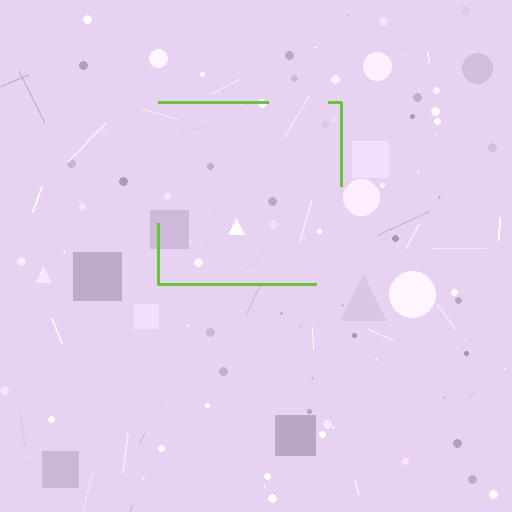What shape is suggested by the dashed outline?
The dashed outline suggests a square.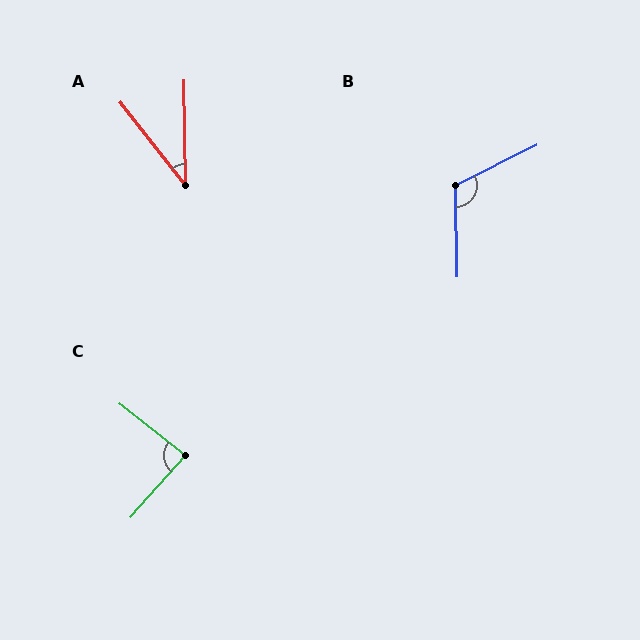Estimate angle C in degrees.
Approximately 87 degrees.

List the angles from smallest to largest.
A (37°), C (87°), B (116°).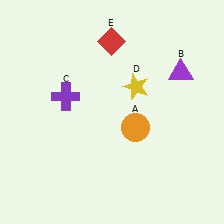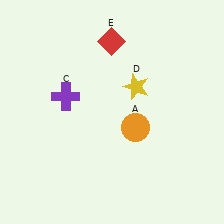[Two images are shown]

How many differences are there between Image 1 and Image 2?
There is 1 difference between the two images.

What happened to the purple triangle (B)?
The purple triangle (B) was removed in Image 2. It was in the top-right area of Image 1.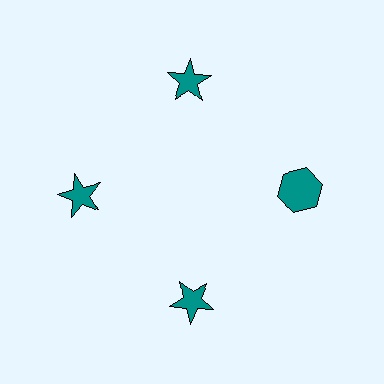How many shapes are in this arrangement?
There are 4 shapes arranged in a ring pattern.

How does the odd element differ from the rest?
It has a different shape: hexagon instead of star.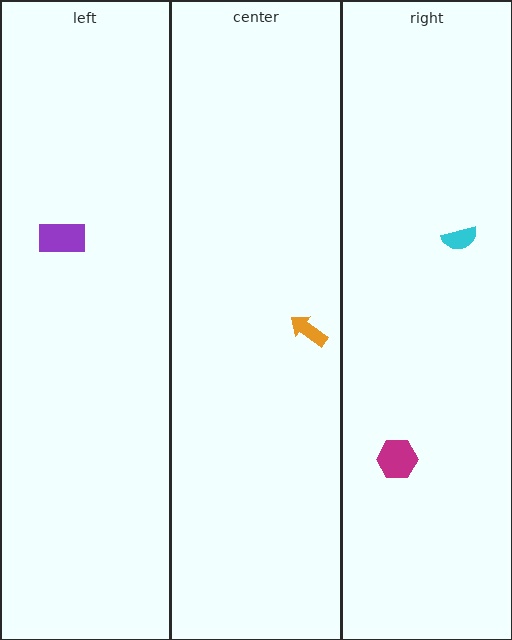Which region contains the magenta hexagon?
The right region.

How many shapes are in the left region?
1.